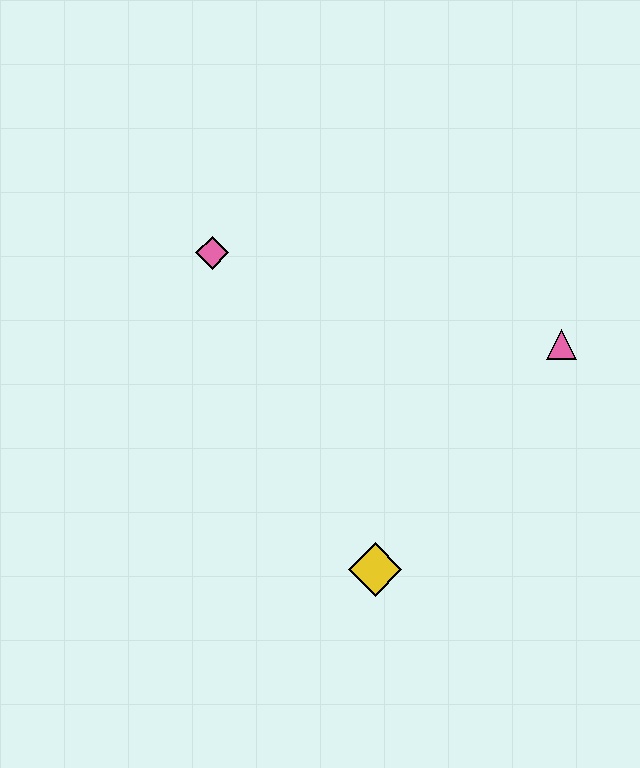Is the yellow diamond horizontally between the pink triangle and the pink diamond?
Yes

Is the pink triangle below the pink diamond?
Yes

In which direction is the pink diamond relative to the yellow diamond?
The pink diamond is above the yellow diamond.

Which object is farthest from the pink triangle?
The pink diamond is farthest from the pink triangle.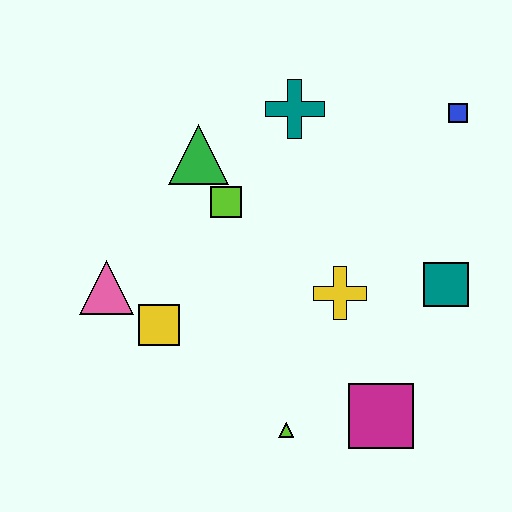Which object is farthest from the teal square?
The pink triangle is farthest from the teal square.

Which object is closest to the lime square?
The green triangle is closest to the lime square.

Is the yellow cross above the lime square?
No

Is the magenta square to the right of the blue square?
No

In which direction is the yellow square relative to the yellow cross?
The yellow square is to the left of the yellow cross.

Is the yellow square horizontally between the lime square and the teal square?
No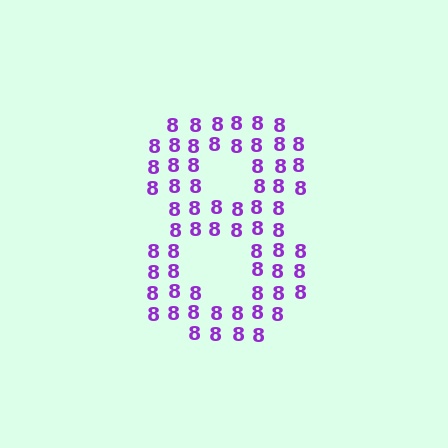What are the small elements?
The small elements are digit 8's.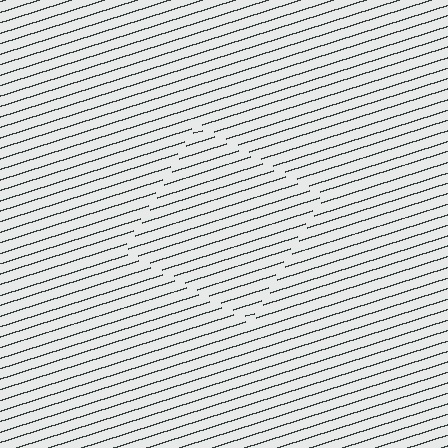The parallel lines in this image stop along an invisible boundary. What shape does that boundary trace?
An illusory square. The interior of the shape contains the same grating, shifted by half a period — the contour is defined by the phase discontinuity where line-ends from the inner and outer gratings abut.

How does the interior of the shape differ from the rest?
The interior of the shape contains the same grating, shifted by half a period — the contour is defined by the phase discontinuity where line-ends from the inner and outer gratings abut.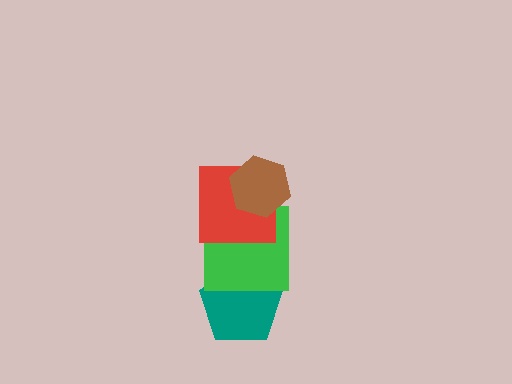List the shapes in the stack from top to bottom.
From top to bottom: the brown hexagon, the red square, the green square, the teal pentagon.